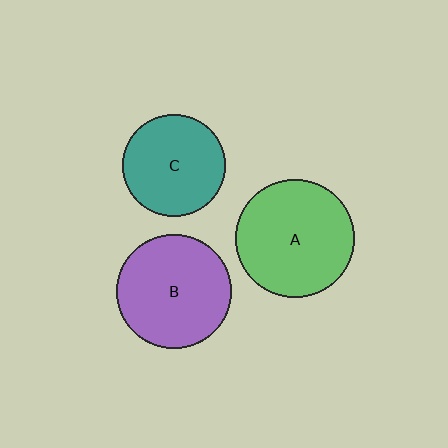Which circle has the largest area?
Circle A (green).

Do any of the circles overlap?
No, none of the circles overlap.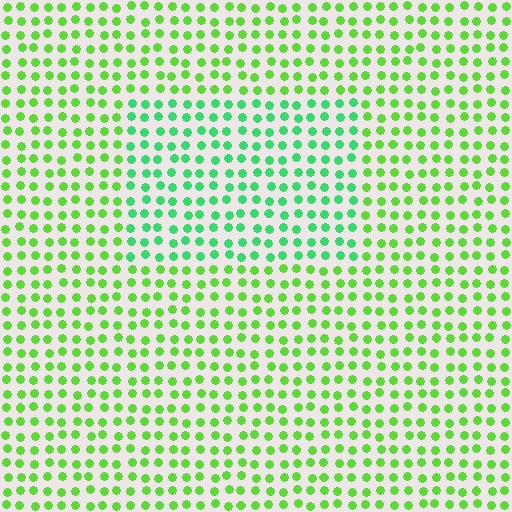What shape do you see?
I see a rectangle.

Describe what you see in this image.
The image is filled with small lime elements in a uniform arrangement. A rectangle-shaped region is visible where the elements are tinted to a slightly different hue, forming a subtle color boundary.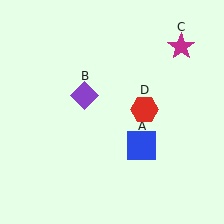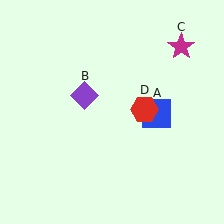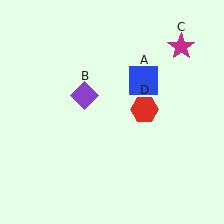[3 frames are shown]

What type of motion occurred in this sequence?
The blue square (object A) rotated counterclockwise around the center of the scene.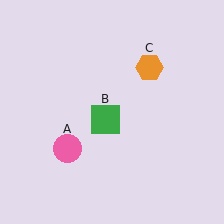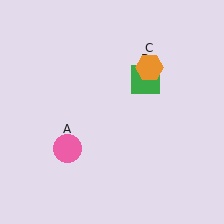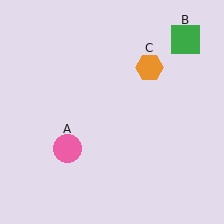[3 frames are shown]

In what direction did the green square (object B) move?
The green square (object B) moved up and to the right.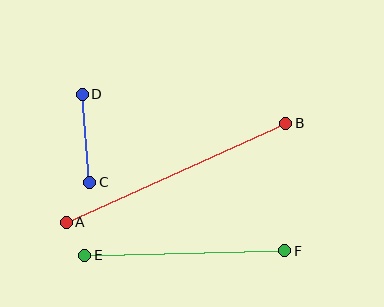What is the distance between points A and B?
The distance is approximately 241 pixels.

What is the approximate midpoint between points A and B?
The midpoint is at approximately (176, 173) pixels.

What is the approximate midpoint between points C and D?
The midpoint is at approximately (86, 138) pixels.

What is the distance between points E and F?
The distance is approximately 200 pixels.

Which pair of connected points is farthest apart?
Points A and B are farthest apart.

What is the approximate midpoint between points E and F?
The midpoint is at approximately (185, 253) pixels.